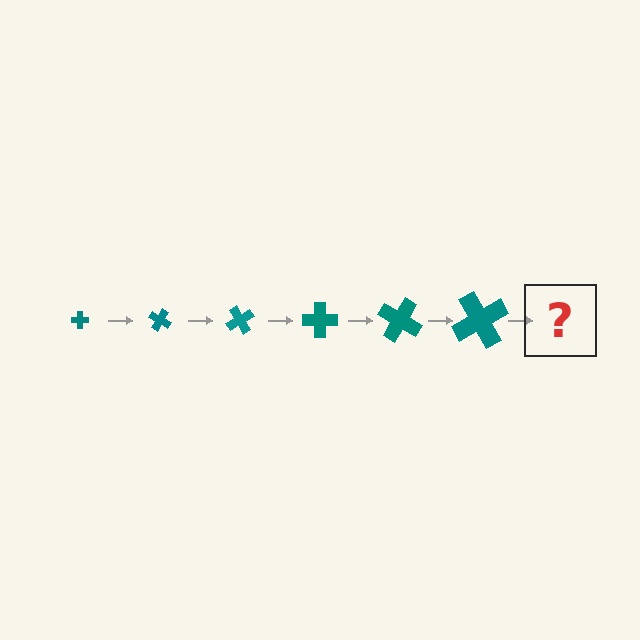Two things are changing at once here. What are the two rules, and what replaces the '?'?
The two rules are that the cross grows larger each step and it rotates 30 degrees each step. The '?' should be a cross, larger than the previous one and rotated 180 degrees from the start.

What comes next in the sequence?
The next element should be a cross, larger than the previous one and rotated 180 degrees from the start.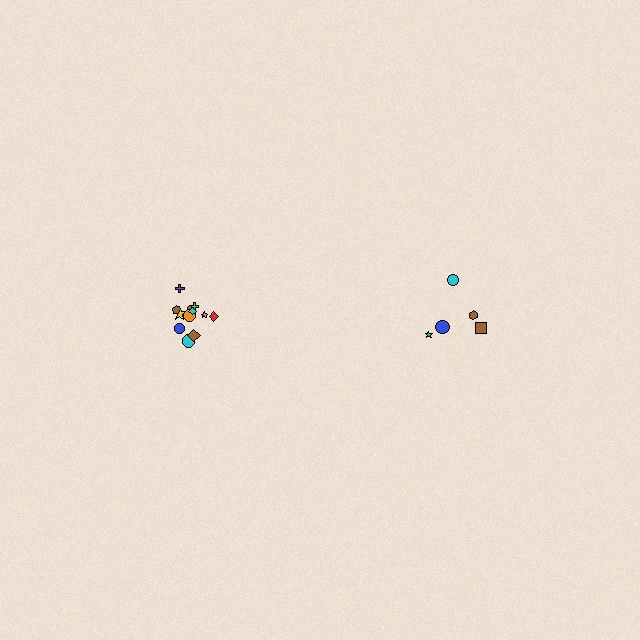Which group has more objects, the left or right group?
The left group.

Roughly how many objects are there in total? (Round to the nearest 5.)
Roughly 15 objects in total.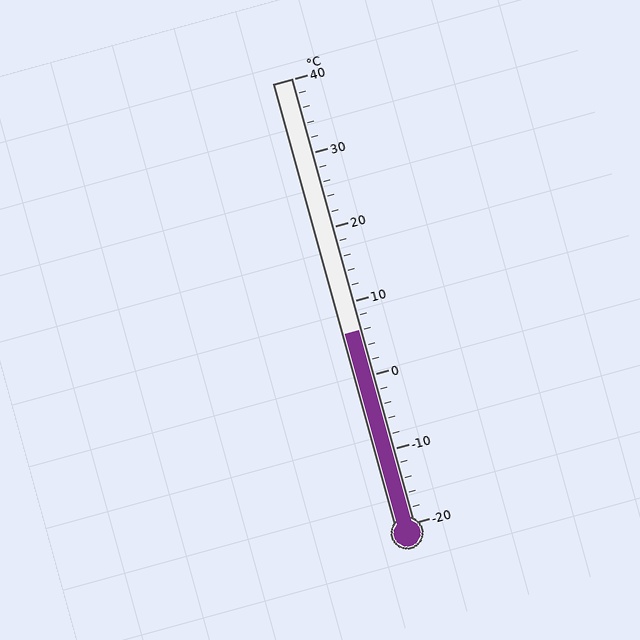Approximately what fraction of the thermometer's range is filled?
The thermometer is filled to approximately 45% of its range.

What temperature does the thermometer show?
The thermometer shows approximately 6°C.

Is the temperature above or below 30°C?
The temperature is below 30°C.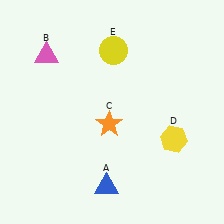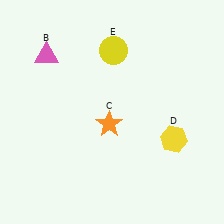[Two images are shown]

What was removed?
The blue triangle (A) was removed in Image 2.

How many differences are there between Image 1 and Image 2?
There is 1 difference between the two images.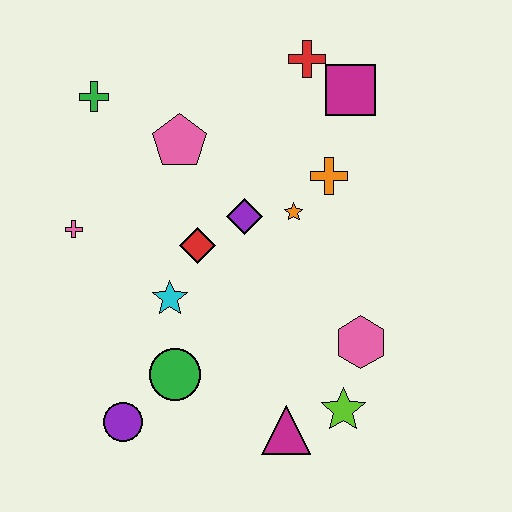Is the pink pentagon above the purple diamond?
Yes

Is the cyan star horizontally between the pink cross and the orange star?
Yes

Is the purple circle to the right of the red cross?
No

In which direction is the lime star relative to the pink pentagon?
The lime star is below the pink pentagon.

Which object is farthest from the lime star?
The green cross is farthest from the lime star.